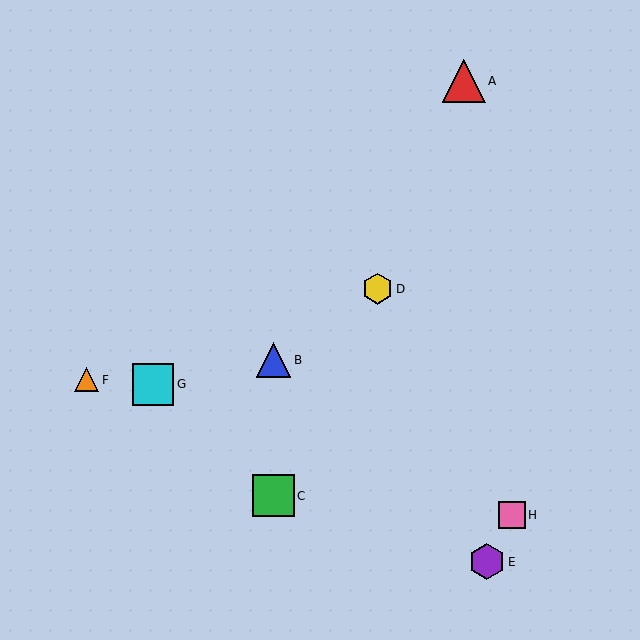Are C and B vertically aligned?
Yes, both are at x≈273.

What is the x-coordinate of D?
Object D is at x≈377.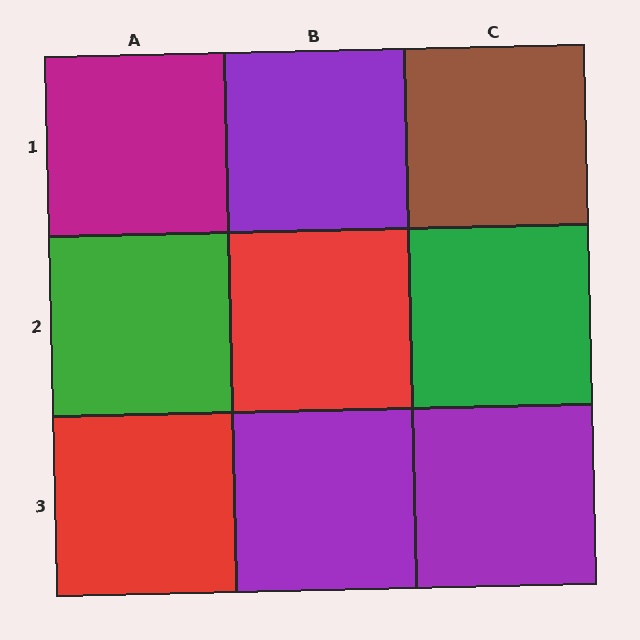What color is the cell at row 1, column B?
Purple.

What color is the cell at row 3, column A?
Red.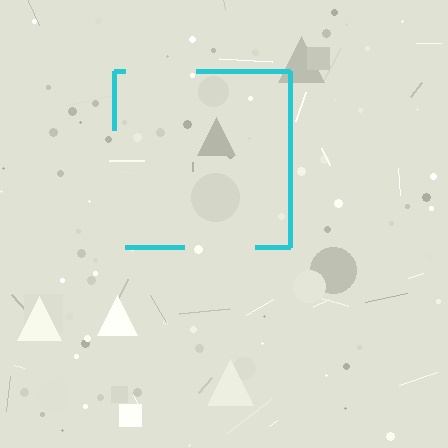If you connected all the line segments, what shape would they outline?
They would outline a square.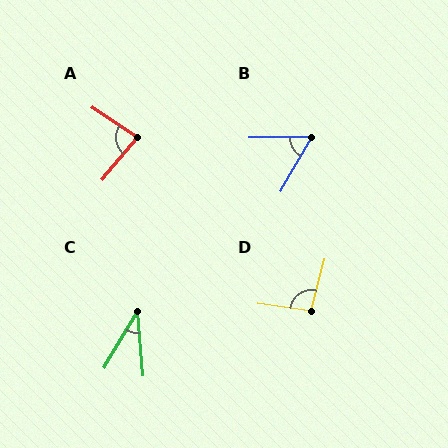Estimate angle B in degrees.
Approximately 60 degrees.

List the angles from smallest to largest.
C (35°), B (60°), A (84°), D (96°).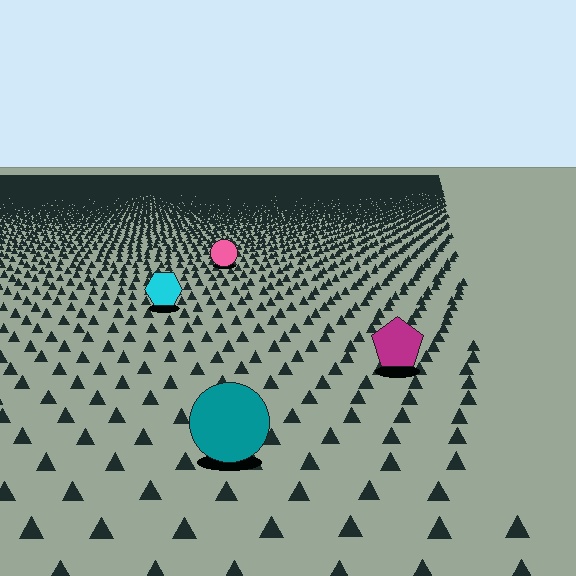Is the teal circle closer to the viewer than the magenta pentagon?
Yes. The teal circle is closer — you can tell from the texture gradient: the ground texture is coarser near it.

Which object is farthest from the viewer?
The pink circle is farthest from the viewer. It appears smaller and the ground texture around it is denser.